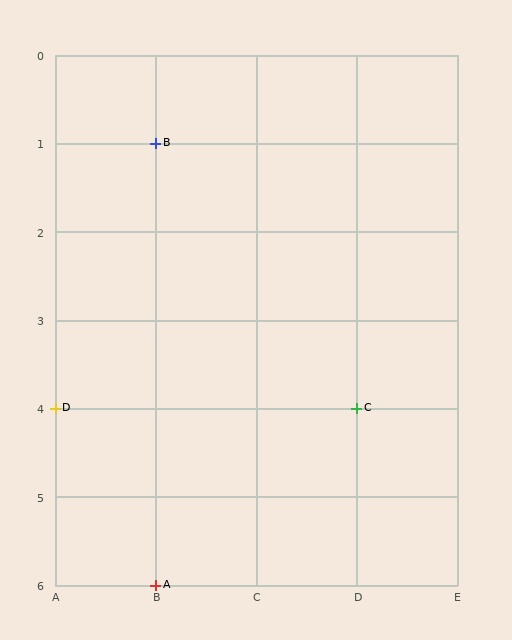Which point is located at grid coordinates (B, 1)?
Point B is at (B, 1).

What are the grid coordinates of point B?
Point B is at grid coordinates (B, 1).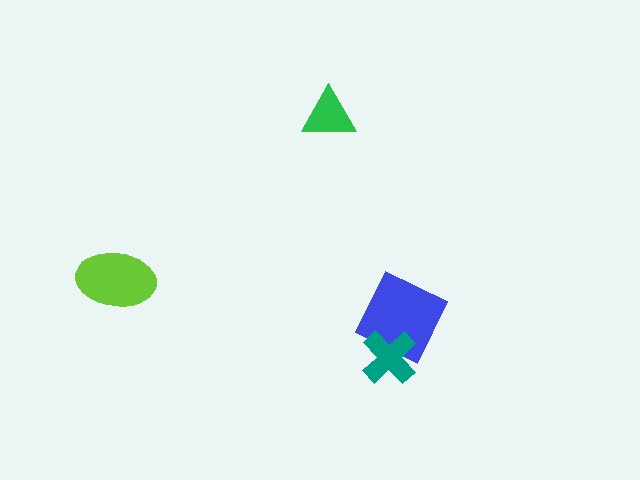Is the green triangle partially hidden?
No, no other shape covers it.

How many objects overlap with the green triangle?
0 objects overlap with the green triangle.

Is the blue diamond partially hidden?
Yes, it is partially covered by another shape.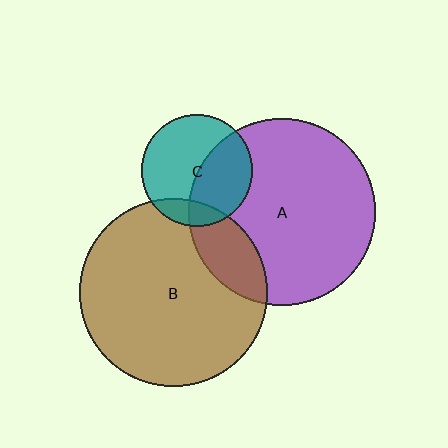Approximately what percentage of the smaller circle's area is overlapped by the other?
Approximately 40%.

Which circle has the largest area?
Circle B (brown).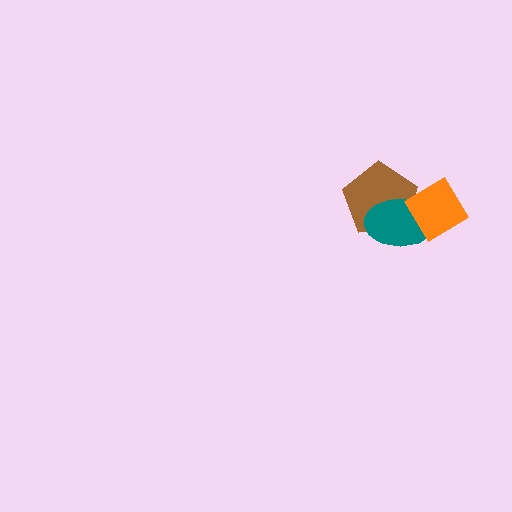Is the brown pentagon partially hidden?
Yes, it is partially covered by another shape.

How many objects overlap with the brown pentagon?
2 objects overlap with the brown pentagon.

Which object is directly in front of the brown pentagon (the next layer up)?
The teal ellipse is directly in front of the brown pentagon.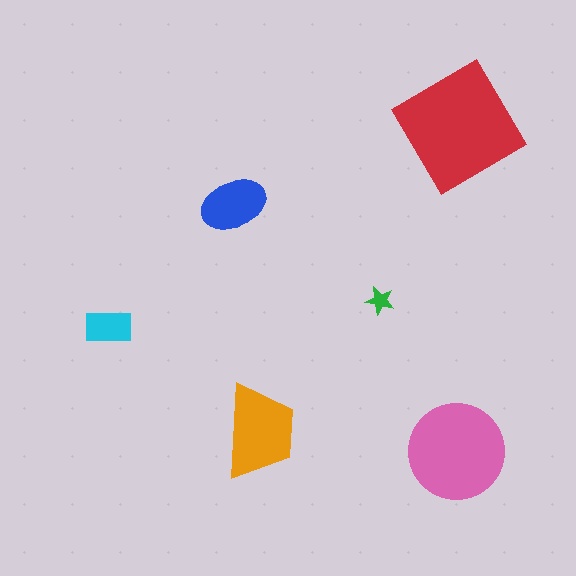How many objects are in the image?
There are 6 objects in the image.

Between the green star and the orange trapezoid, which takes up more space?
The orange trapezoid.